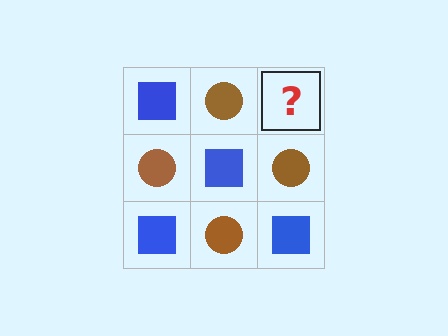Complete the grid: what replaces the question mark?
The question mark should be replaced with a blue square.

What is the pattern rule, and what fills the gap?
The rule is that it alternates blue square and brown circle in a checkerboard pattern. The gap should be filled with a blue square.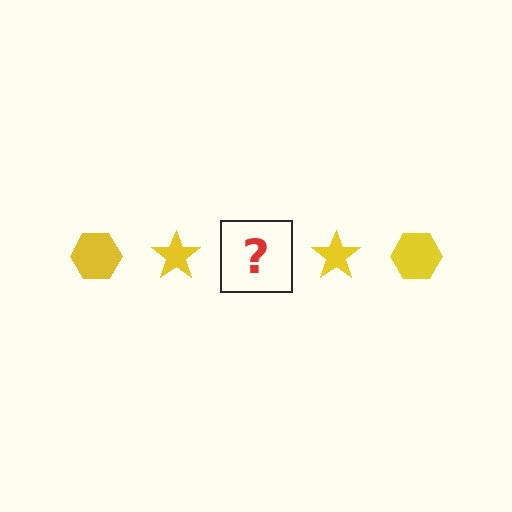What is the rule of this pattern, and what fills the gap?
The rule is that the pattern cycles through hexagon, star shapes in yellow. The gap should be filled with a yellow hexagon.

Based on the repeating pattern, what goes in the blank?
The blank should be a yellow hexagon.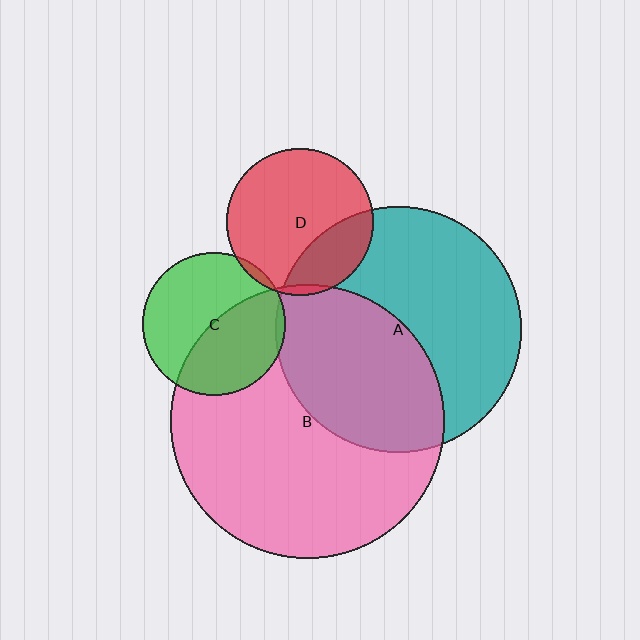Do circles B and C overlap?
Yes.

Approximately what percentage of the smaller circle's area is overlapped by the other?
Approximately 45%.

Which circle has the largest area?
Circle B (pink).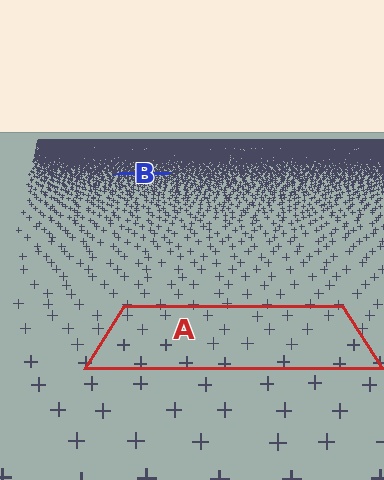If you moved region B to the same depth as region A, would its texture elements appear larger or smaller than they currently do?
They would appear larger. At a closer depth, the same texture elements are projected at a bigger on-screen size.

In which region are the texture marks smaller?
The texture marks are smaller in region B, because it is farther away.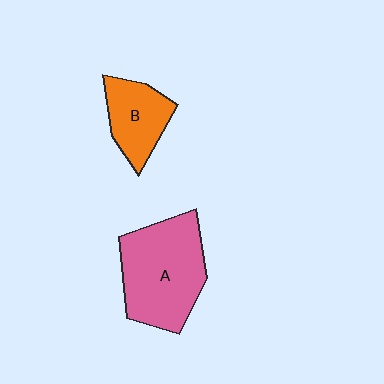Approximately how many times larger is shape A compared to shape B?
Approximately 1.8 times.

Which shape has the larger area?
Shape A (pink).